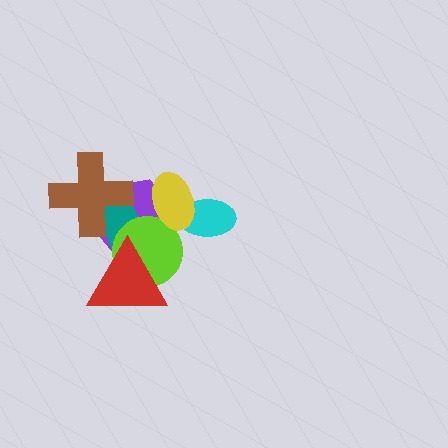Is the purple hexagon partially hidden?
Yes, it is partially covered by another shape.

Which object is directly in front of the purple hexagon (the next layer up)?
The teal rectangle is directly in front of the purple hexagon.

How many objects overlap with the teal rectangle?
4 objects overlap with the teal rectangle.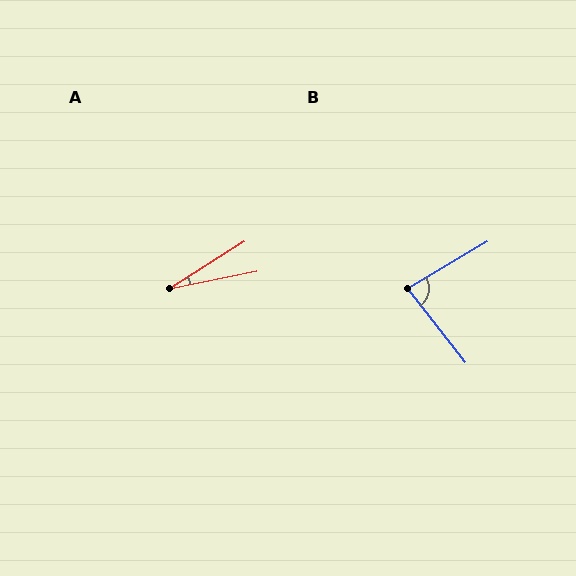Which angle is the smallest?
A, at approximately 21 degrees.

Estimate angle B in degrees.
Approximately 83 degrees.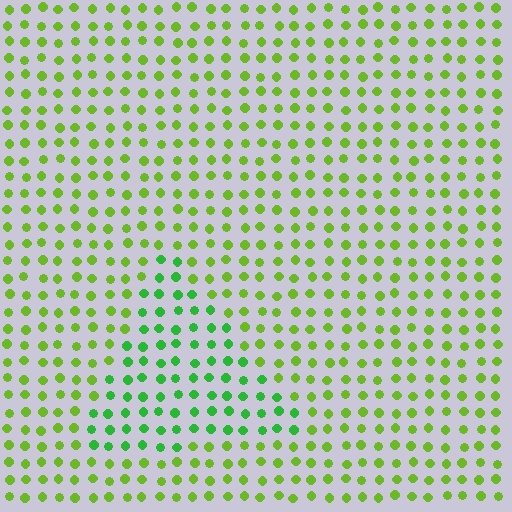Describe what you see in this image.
The image is filled with small lime elements in a uniform arrangement. A triangle-shaped region is visible where the elements are tinted to a slightly different hue, forming a subtle color boundary.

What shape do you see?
I see a triangle.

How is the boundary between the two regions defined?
The boundary is defined purely by a slight shift in hue (about 33 degrees). Spacing, size, and orientation are identical on both sides.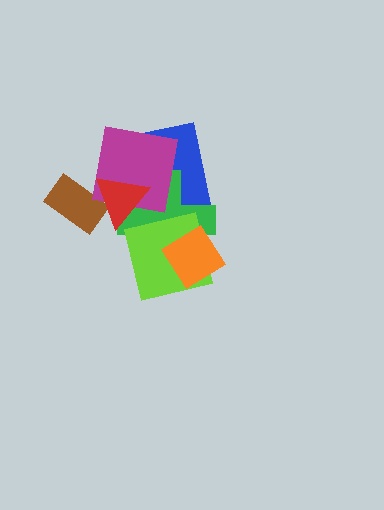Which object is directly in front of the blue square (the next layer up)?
The green cross is directly in front of the blue square.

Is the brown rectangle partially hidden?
Yes, it is partially covered by another shape.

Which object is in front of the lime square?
The orange diamond is in front of the lime square.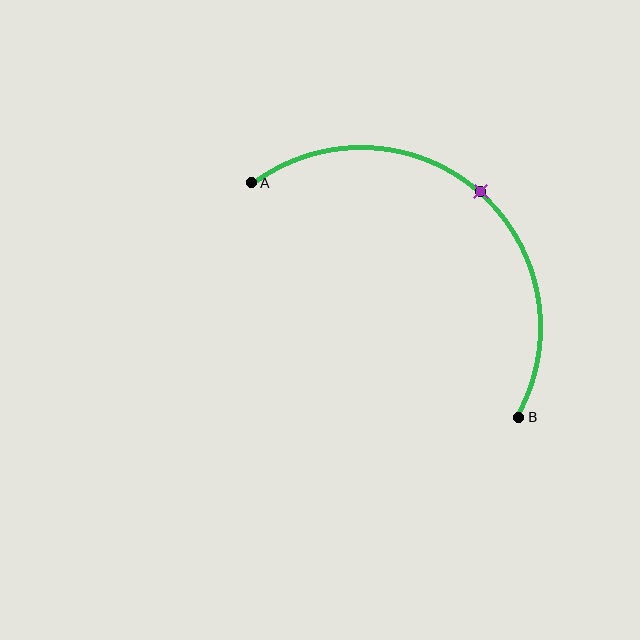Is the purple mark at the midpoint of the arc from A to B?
Yes. The purple mark lies on the arc at equal arc-length from both A and B — it is the arc midpoint.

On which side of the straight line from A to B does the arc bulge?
The arc bulges above and to the right of the straight line connecting A and B.